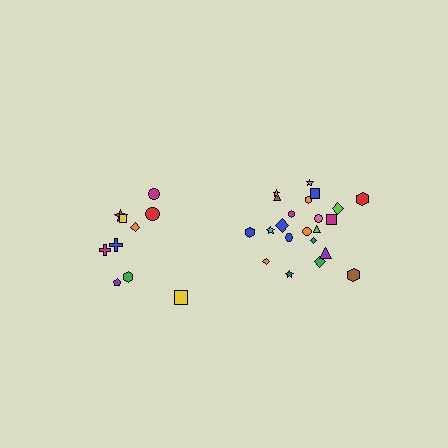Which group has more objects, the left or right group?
The right group.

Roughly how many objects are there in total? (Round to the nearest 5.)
Roughly 30 objects in total.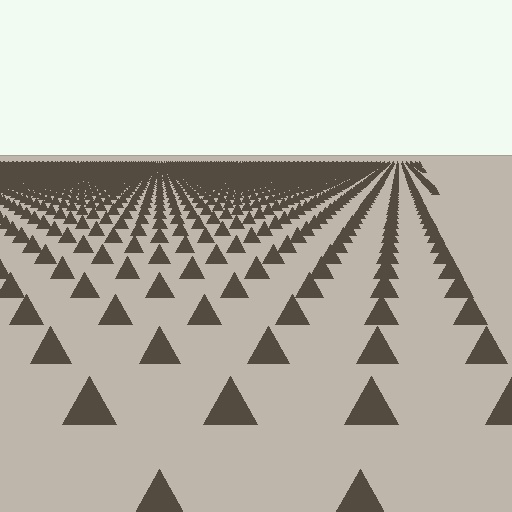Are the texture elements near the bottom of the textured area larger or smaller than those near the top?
Larger. Near the bottom, elements are closer to the viewer and appear at a bigger on-screen size.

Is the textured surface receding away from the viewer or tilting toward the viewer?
The surface is receding away from the viewer. Texture elements get smaller and denser toward the top.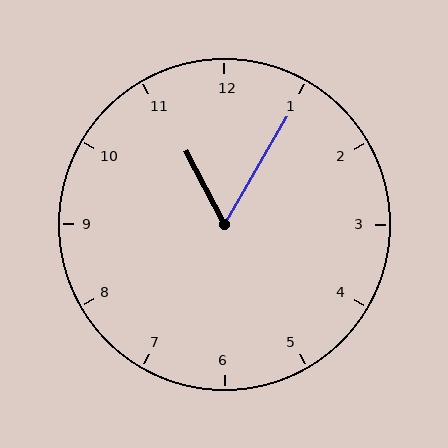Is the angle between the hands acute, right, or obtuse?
It is acute.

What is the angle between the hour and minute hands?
Approximately 58 degrees.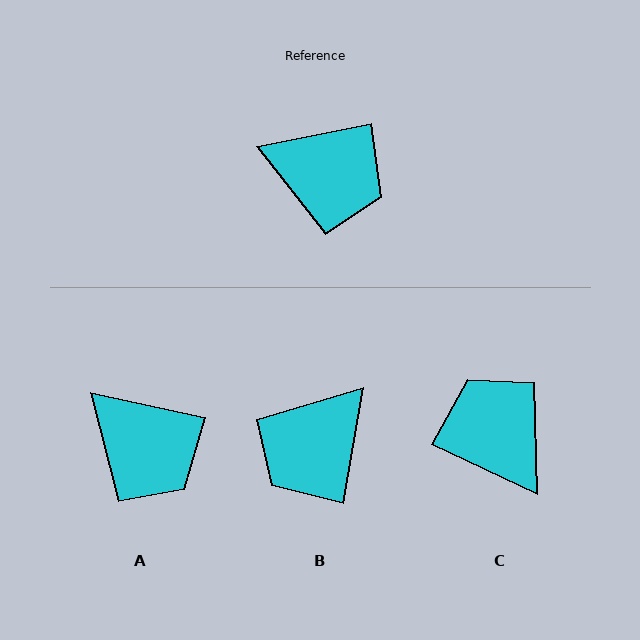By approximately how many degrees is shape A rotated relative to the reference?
Approximately 24 degrees clockwise.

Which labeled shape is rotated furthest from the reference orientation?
C, about 144 degrees away.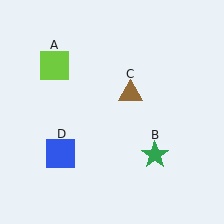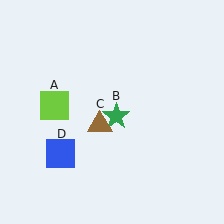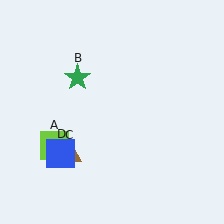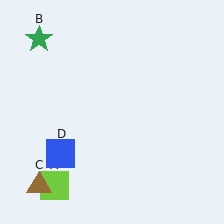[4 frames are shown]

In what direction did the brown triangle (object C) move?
The brown triangle (object C) moved down and to the left.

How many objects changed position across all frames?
3 objects changed position: lime square (object A), green star (object B), brown triangle (object C).